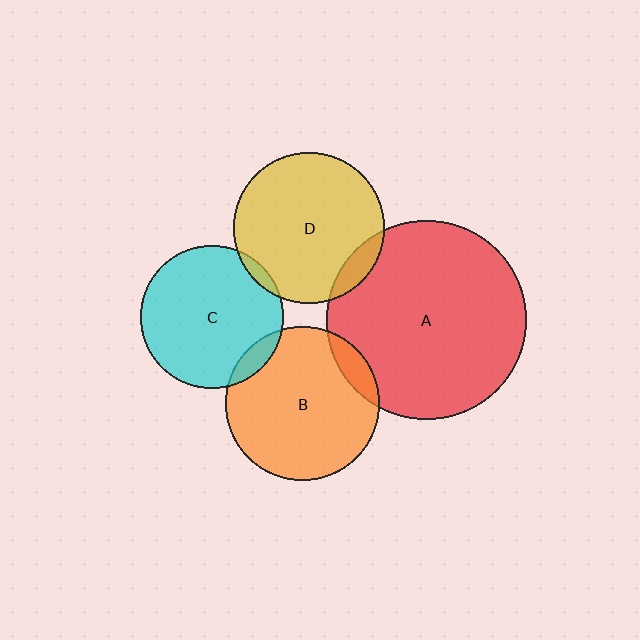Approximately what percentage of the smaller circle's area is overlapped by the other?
Approximately 10%.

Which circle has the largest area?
Circle A (red).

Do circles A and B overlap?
Yes.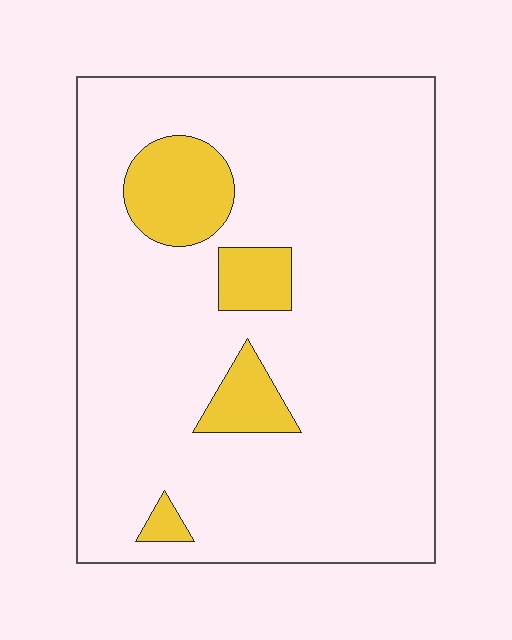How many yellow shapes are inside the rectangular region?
4.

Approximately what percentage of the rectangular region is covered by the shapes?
Approximately 10%.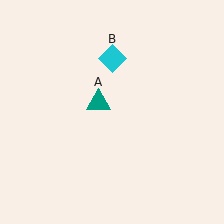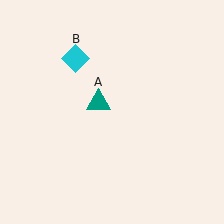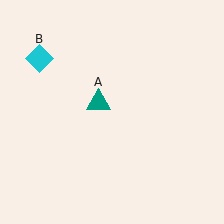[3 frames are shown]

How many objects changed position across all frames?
1 object changed position: cyan diamond (object B).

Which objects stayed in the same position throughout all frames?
Teal triangle (object A) remained stationary.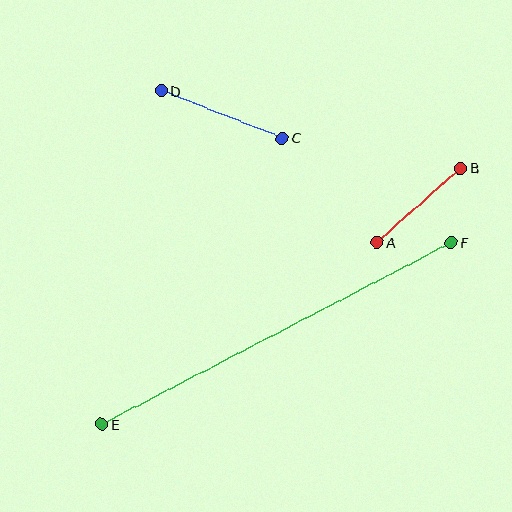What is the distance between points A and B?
The distance is approximately 111 pixels.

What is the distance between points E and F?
The distance is approximately 393 pixels.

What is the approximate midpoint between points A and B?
The midpoint is at approximately (419, 205) pixels.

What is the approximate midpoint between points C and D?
The midpoint is at approximately (222, 115) pixels.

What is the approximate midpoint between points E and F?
The midpoint is at approximately (276, 333) pixels.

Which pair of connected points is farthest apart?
Points E and F are farthest apart.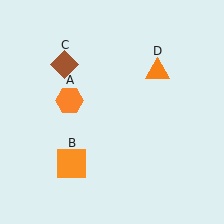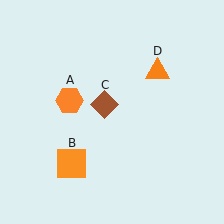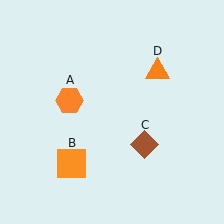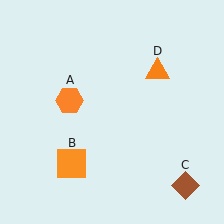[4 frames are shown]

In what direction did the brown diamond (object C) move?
The brown diamond (object C) moved down and to the right.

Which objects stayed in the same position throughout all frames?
Orange hexagon (object A) and orange square (object B) and orange triangle (object D) remained stationary.